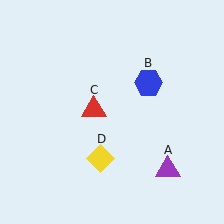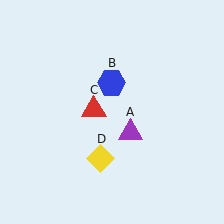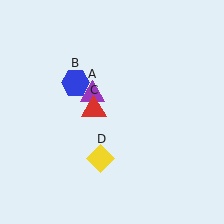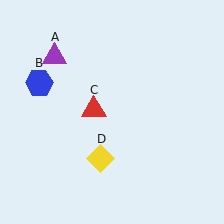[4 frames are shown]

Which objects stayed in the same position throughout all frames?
Red triangle (object C) and yellow diamond (object D) remained stationary.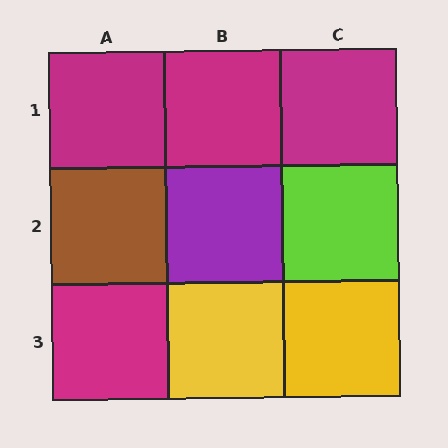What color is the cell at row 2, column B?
Purple.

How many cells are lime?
1 cell is lime.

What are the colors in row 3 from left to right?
Magenta, yellow, yellow.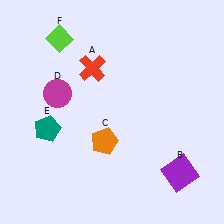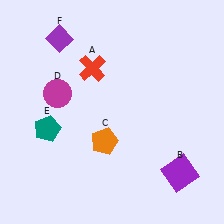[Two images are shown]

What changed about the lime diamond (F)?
In Image 1, F is lime. In Image 2, it changed to purple.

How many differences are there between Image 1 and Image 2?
There is 1 difference between the two images.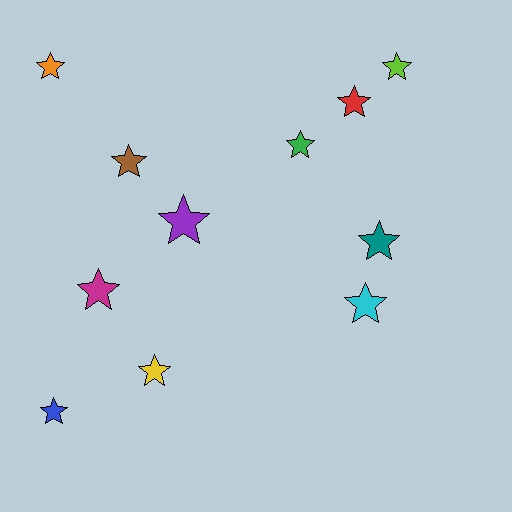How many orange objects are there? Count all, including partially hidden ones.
There is 1 orange object.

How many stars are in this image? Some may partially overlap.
There are 11 stars.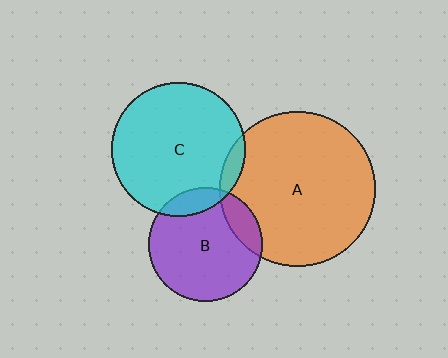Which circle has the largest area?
Circle A (orange).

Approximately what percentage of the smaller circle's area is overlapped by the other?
Approximately 10%.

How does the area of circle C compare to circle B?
Approximately 1.4 times.